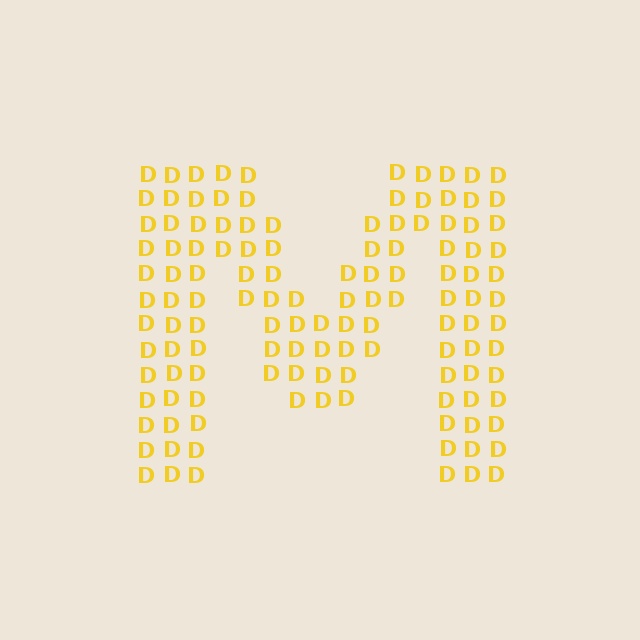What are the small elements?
The small elements are letter D's.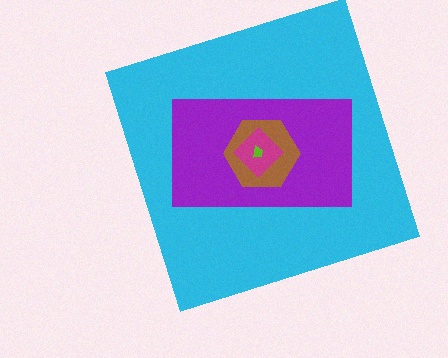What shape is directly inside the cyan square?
The purple rectangle.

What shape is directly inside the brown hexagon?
The magenta diamond.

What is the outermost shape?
The cyan square.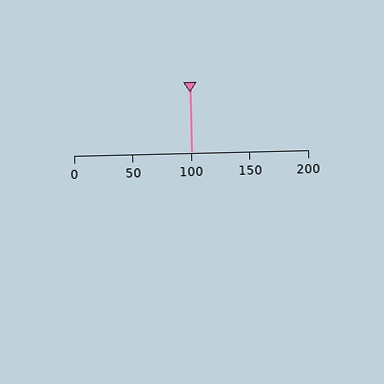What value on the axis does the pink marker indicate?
The marker indicates approximately 100.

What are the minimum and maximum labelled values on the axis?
The axis runs from 0 to 200.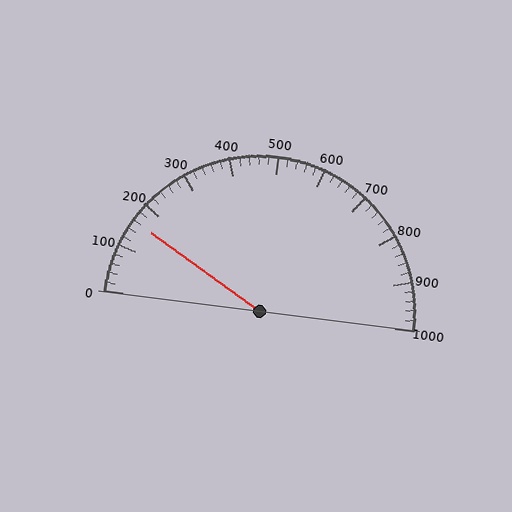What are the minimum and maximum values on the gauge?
The gauge ranges from 0 to 1000.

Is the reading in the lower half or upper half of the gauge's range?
The reading is in the lower half of the range (0 to 1000).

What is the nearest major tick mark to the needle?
The nearest major tick mark is 200.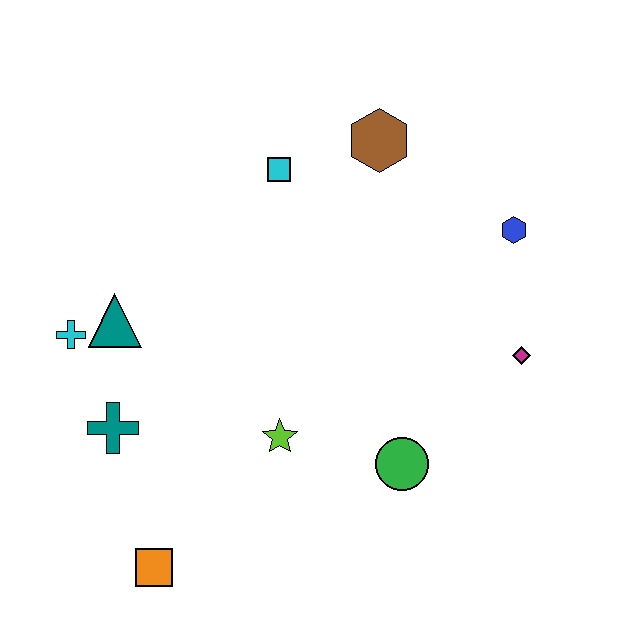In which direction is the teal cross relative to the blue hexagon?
The teal cross is to the left of the blue hexagon.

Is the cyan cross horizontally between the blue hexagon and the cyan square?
No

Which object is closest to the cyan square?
The brown hexagon is closest to the cyan square.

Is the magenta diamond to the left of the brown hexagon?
No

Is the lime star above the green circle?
Yes